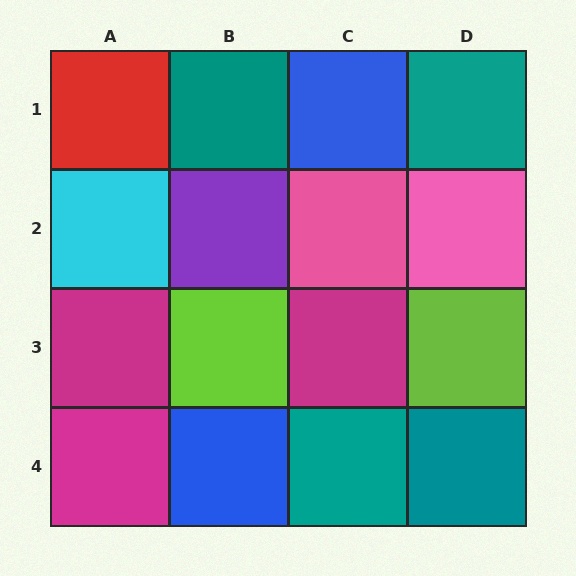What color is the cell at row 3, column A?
Magenta.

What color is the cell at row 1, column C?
Blue.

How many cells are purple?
1 cell is purple.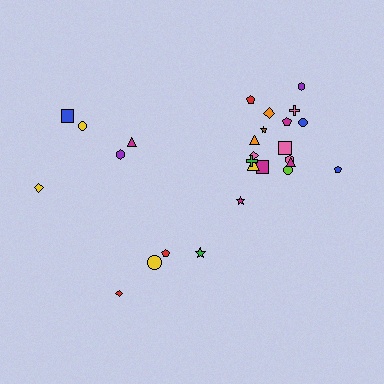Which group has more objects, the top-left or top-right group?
The top-right group.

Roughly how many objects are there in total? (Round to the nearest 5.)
Roughly 25 objects in total.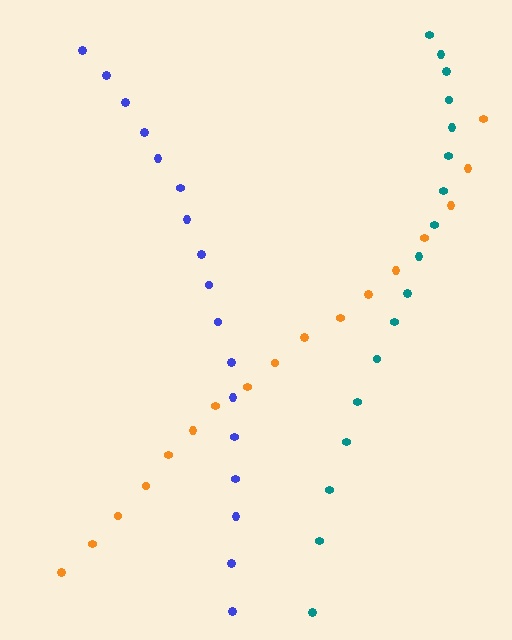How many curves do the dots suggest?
There are 3 distinct paths.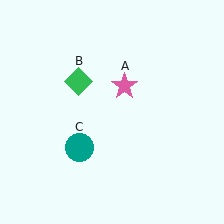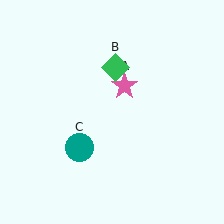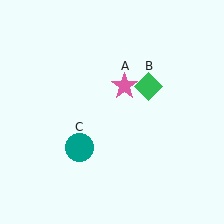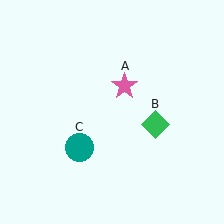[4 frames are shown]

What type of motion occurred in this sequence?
The green diamond (object B) rotated clockwise around the center of the scene.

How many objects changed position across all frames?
1 object changed position: green diamond (object B).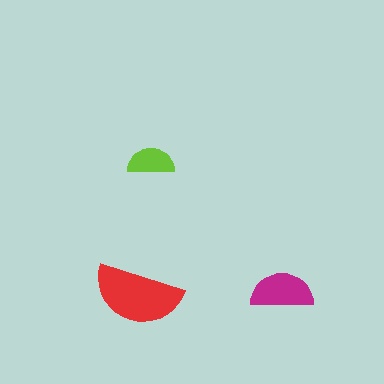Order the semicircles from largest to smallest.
the red one, the magenta one, the lime one.